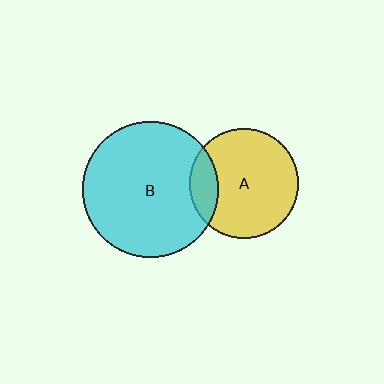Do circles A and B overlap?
Yes.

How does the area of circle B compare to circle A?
Approximately 1.5 times.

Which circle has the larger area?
Circle B (cyan).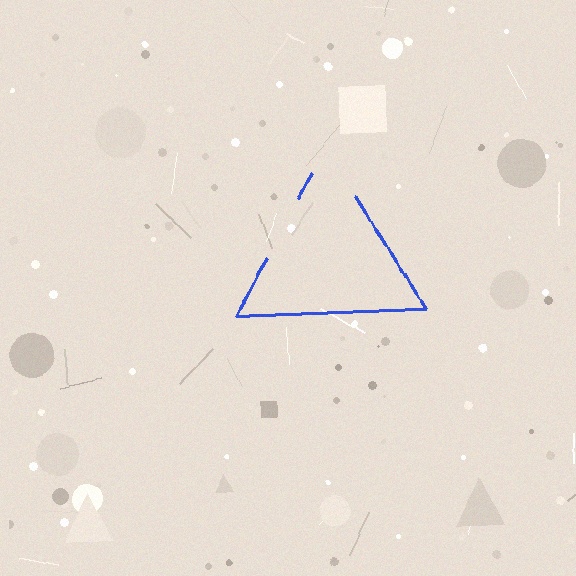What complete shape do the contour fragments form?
The contour fragments form a triangle.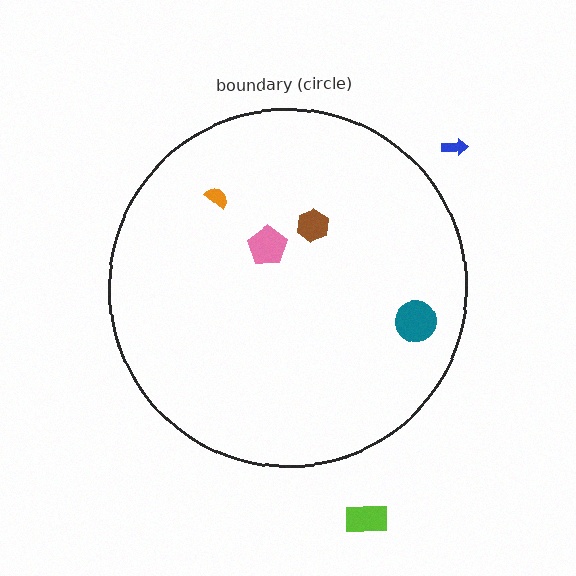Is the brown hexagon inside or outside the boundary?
Inside.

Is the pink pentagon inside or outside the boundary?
Inside.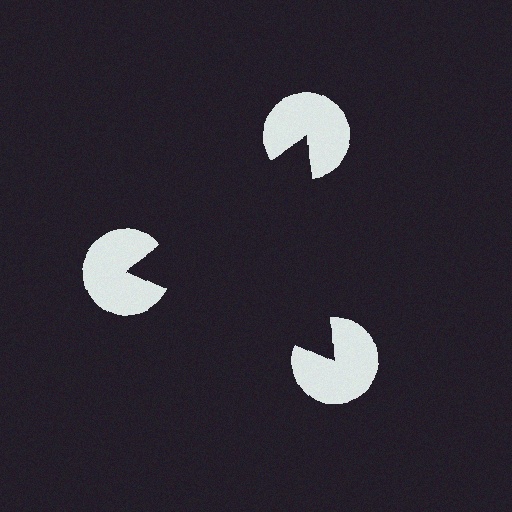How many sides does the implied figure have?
3 sides.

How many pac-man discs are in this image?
There are 3 — one at each vertex of the illusory triangle.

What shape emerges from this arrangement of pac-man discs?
An illusory triangle — its edges are inferred from the aligned wedge cuts in the pac-man discs, not physically drawn.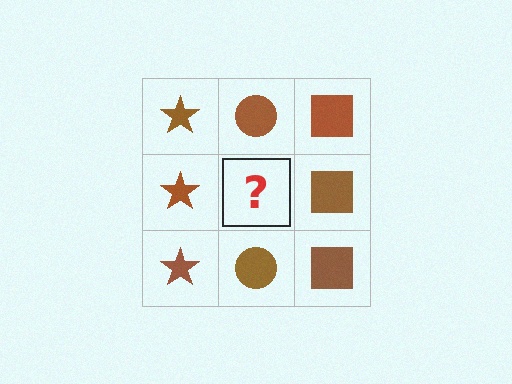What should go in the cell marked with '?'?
The missing cell should contain a brown circle.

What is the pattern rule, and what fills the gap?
The rule is that each column has a consistent shape. The gap should be filled with a brown circle.